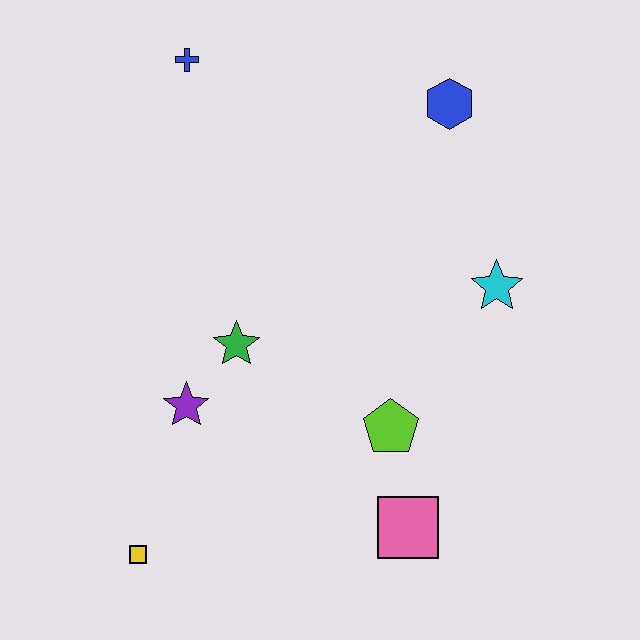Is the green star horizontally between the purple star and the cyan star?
Yes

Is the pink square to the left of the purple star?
No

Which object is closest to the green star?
The purple star is closest to the green star.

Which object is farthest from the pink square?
The blue cross is farthest from the pink square.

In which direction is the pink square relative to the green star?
The pink square is below the green star.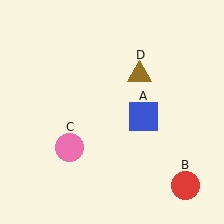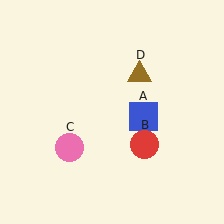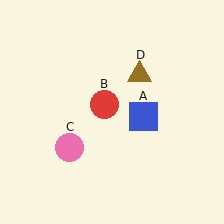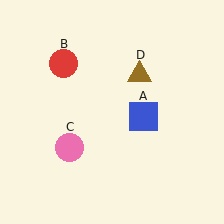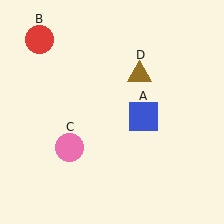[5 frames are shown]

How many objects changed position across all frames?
1 object changed position: red circle (object B).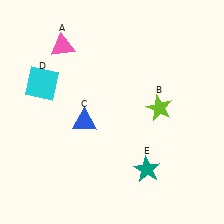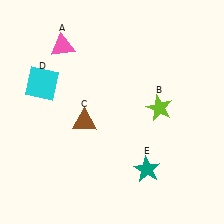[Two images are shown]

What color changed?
The triangle (C) changed from blue in Image 1 to brown in Image 2.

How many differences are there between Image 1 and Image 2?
There is 1 difference between the two images.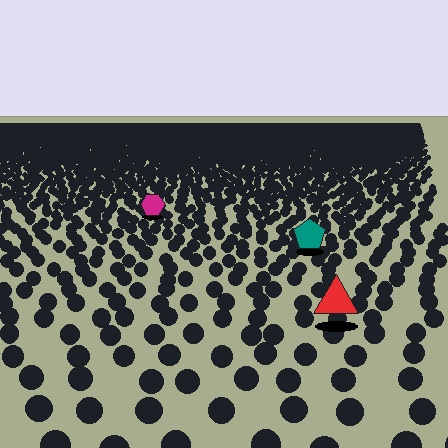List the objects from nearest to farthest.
From nearest to farthest: the red triangle, the teal pentagon, the magenta hexagon.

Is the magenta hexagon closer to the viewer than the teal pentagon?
No. The teal pentagon is closer — you can tell from the texture gradient: the ground texture is coarser near it.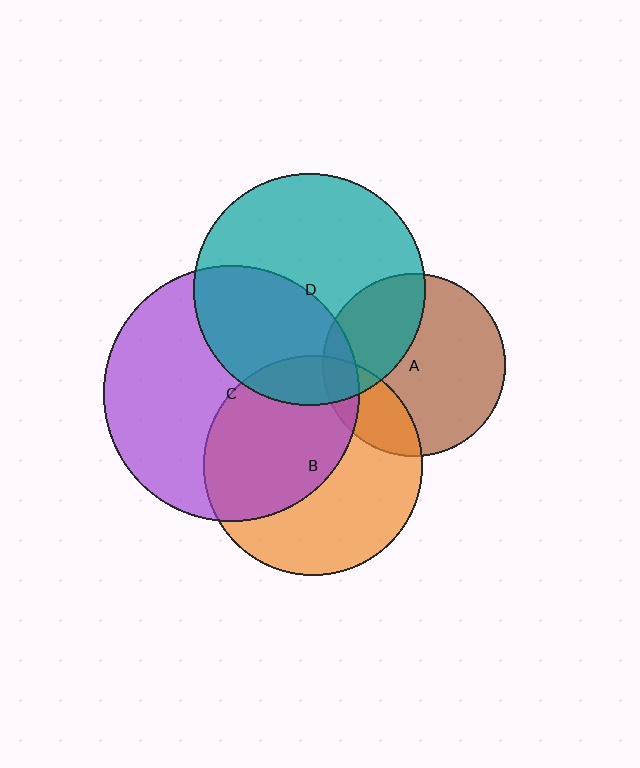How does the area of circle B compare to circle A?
Approximately 1.4 times.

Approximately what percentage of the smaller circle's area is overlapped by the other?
Approximately 35%.